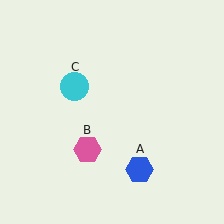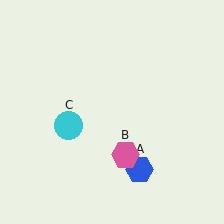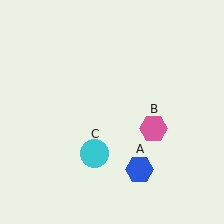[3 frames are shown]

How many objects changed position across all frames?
2 objects changed position: pink hexagon (object B), cyan circle (object C).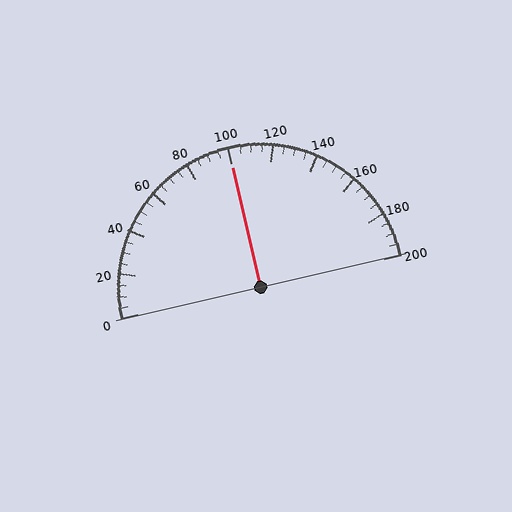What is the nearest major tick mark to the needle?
The nearest major tick mark is 100.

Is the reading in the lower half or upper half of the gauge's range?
The reading is in the upper half of the range (0 to 200).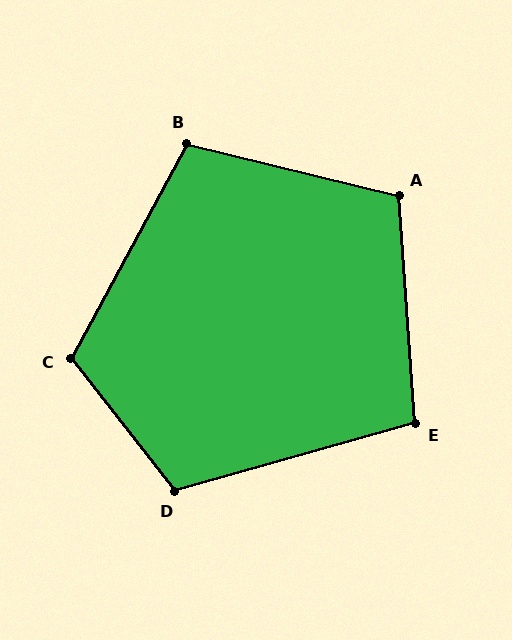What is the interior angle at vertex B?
Approximately 105 degrees (obtuse).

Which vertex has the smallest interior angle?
E, at approximately 102 degrees.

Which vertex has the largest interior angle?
C, at approximately 113 degrees.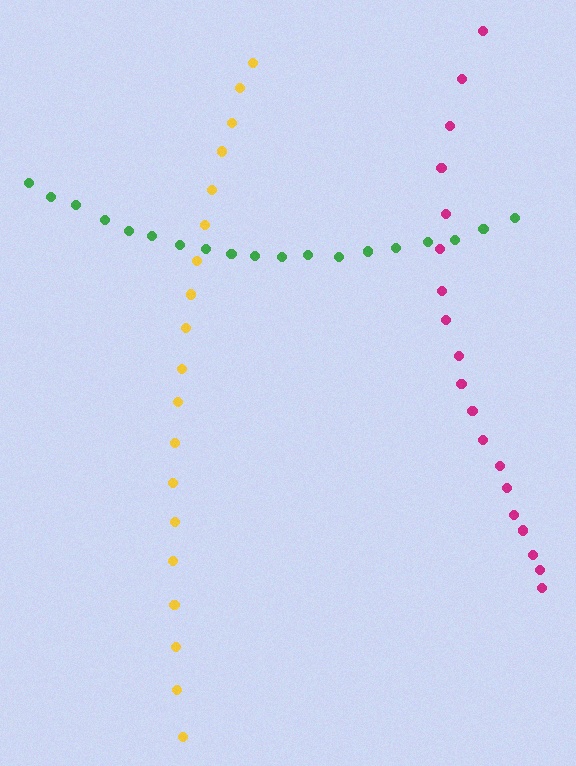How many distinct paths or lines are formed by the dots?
There are 3 distinct paths.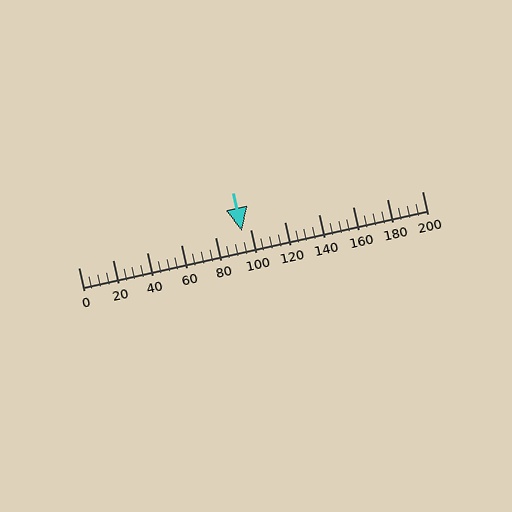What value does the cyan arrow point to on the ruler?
The cyan arrow points to approximately 95.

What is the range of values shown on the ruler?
The ruler shows values from 0 to 200.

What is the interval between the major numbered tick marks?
The major tick marks are spaced 20 units apart.